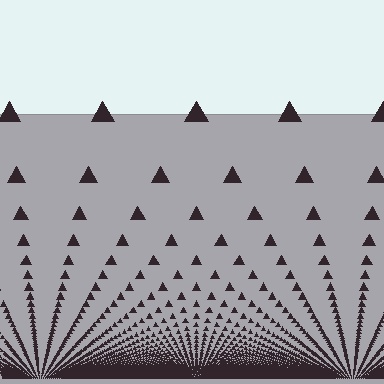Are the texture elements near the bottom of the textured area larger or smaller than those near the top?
Smaller. The gradient is inverted — elements near the bottom are smaller and denser.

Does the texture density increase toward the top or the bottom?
Density increases toward the bottom.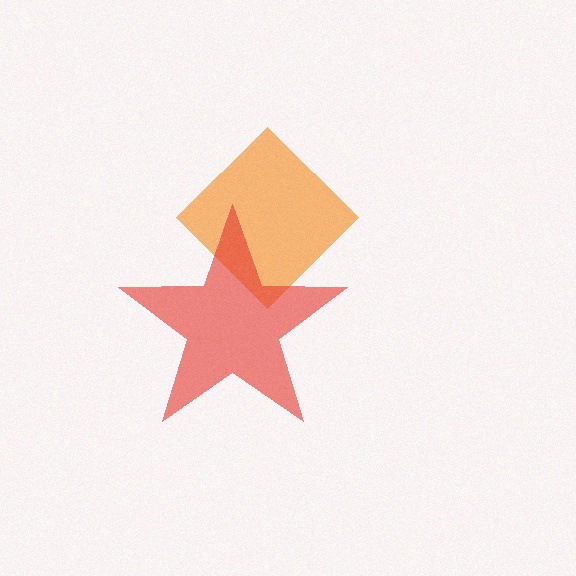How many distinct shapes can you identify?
There are 2 distinct shapes: an orange diamond, a red star.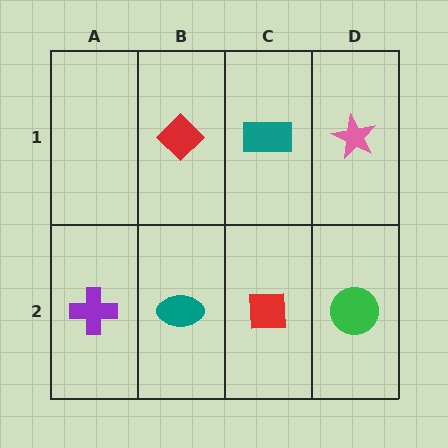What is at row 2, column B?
A teal ellipse.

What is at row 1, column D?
A pink star.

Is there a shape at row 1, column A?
No, that cell is empty.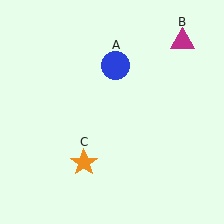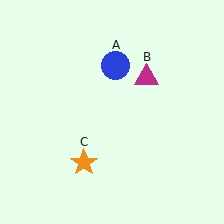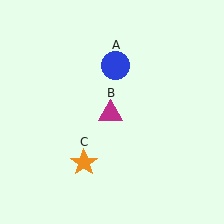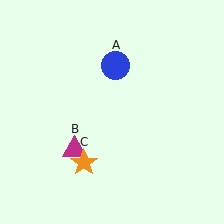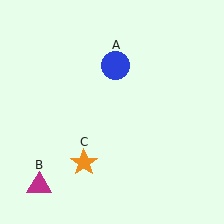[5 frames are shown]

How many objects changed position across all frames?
1 object changed position: magenta triangle (object B).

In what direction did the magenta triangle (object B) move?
The magenta triangle (object B) moved down and to the left.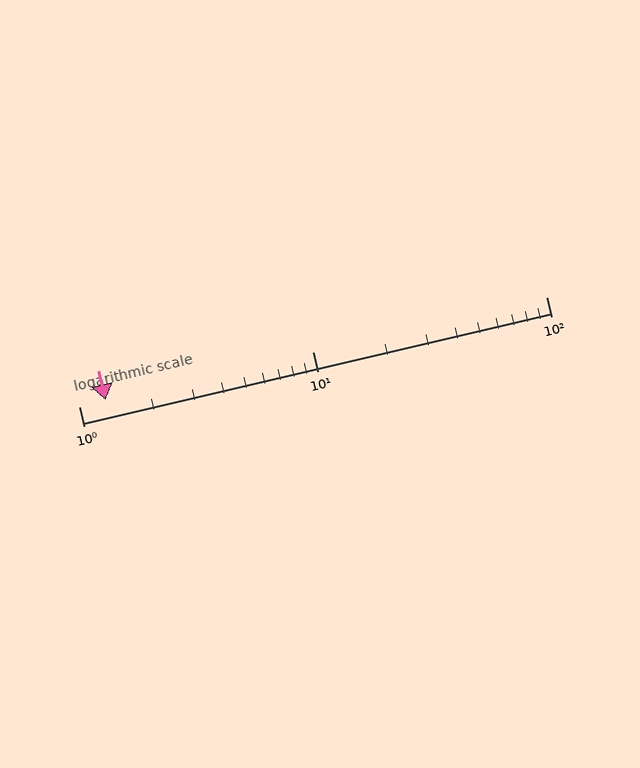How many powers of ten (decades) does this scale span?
The scale spans 2 decades, from 1 to 100.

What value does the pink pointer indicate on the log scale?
The pointer indicates approximately 1.3.